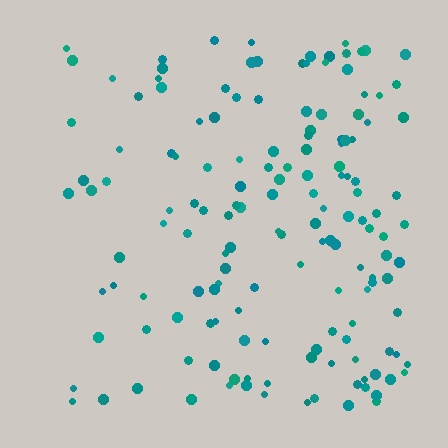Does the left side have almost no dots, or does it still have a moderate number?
Still a moderate number, just noticeably fewer than the right.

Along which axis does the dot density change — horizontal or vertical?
Horizontal.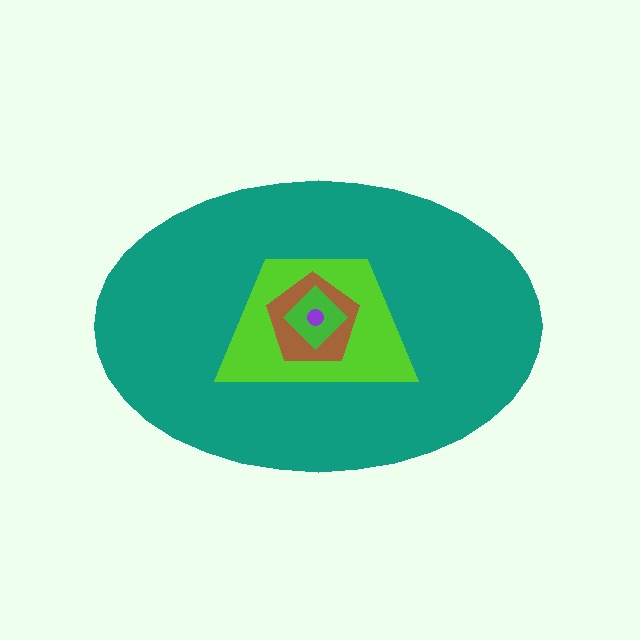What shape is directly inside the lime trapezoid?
The brown pentagon.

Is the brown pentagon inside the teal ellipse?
Yes.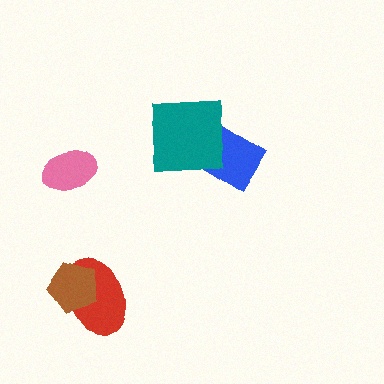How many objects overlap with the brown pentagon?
1 object overlaps with the brown pentagon.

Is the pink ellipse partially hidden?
No, no other shape covers it.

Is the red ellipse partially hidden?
Yes, it is partially covered by another shape.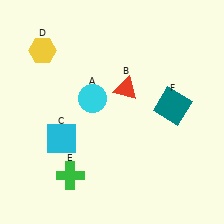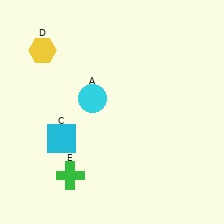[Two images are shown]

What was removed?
The red triangle (B), the teal square (F) were removed in Image 2.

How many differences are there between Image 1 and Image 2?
There are 2 differences between the two images.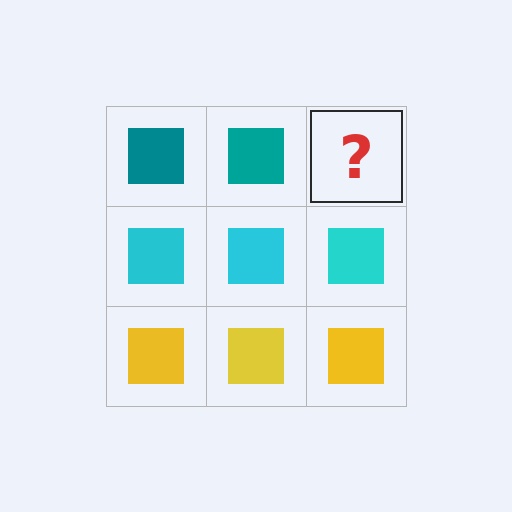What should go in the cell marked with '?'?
The missing cell should contain a teal square.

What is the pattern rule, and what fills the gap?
The rule is that each row has a consistent color. The gap should be filled with a teal square.